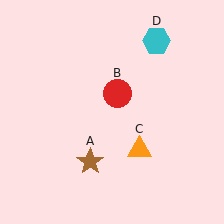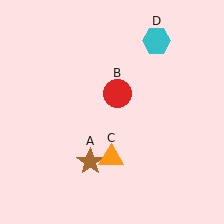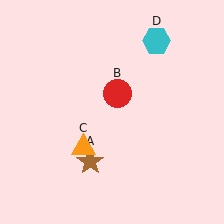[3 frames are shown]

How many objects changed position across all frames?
1 object changed position: orange triangle (object C).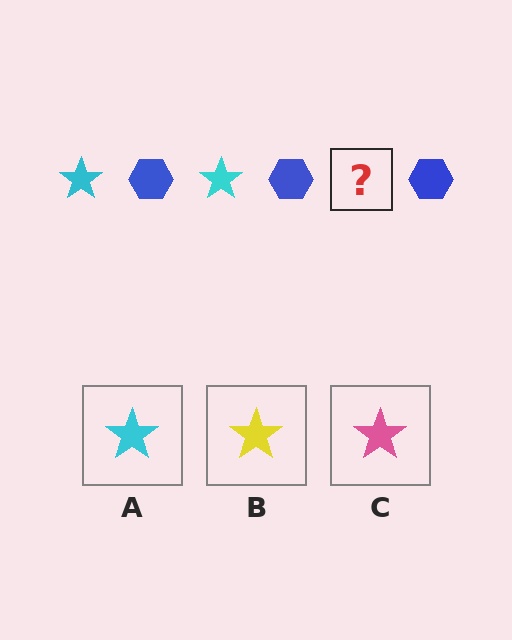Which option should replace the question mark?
Option A.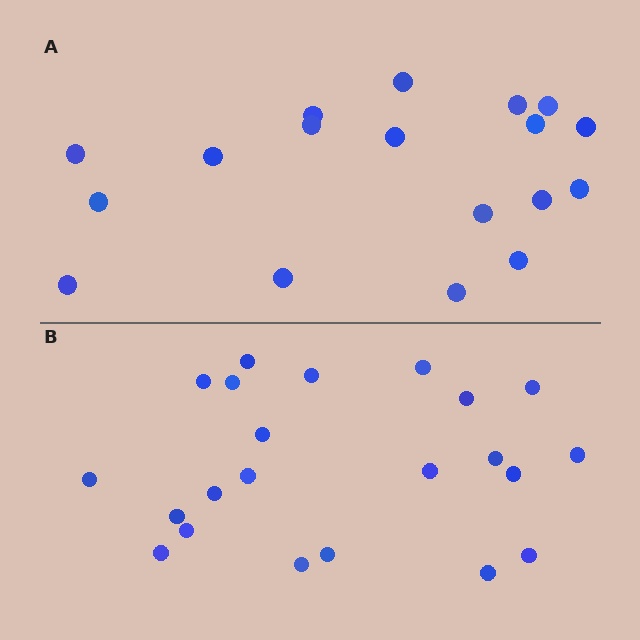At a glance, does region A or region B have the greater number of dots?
Region B (the bottom region) has more dots.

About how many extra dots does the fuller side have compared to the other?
Region B has about 4 more dots than region A.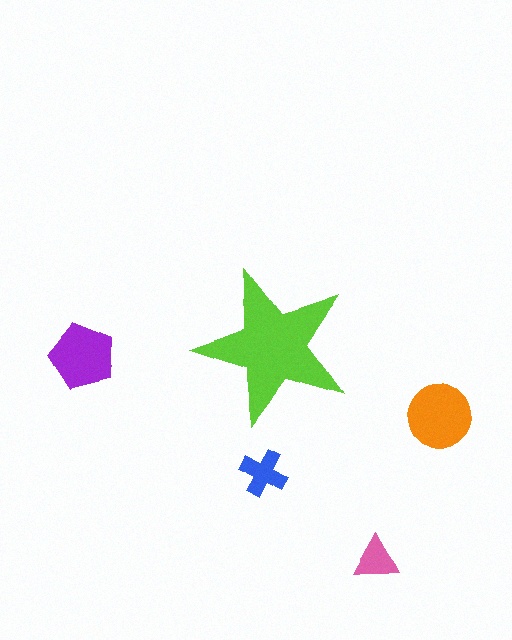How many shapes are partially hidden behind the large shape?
0 shapes are partially hidden.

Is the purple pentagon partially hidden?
No, the purple pentagon is fully visible.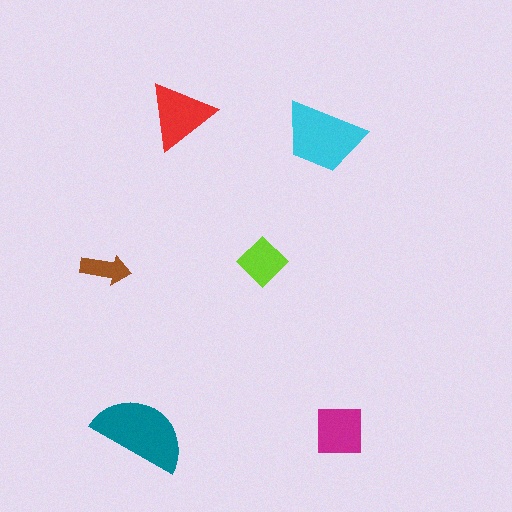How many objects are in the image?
There are 6 objects in the image.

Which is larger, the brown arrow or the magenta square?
The magenta square.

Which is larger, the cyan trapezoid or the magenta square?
The cyan trapezoid.